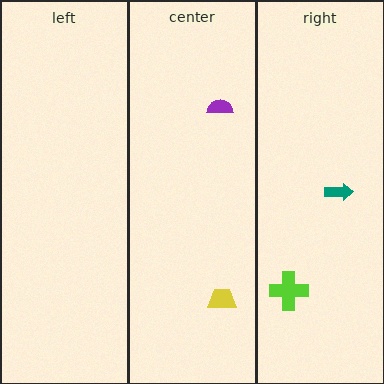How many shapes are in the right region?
2.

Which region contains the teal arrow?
The right region.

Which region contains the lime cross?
The right region.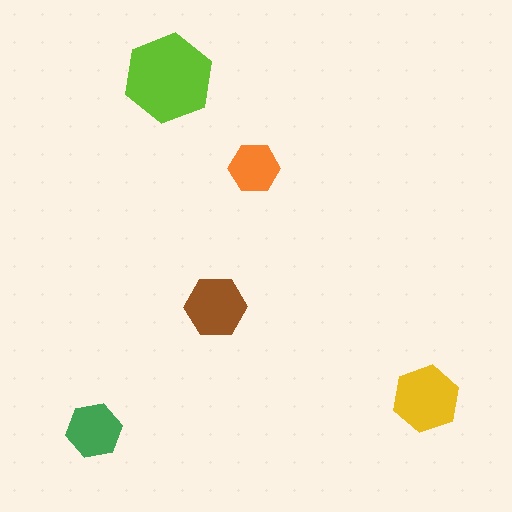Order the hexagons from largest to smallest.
the lime one, the yellow one, the brown one, the green one, the orange one.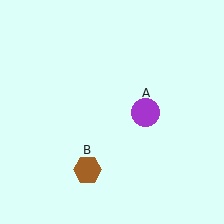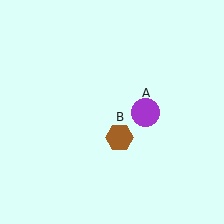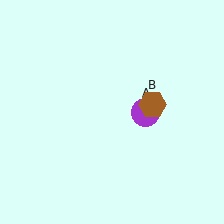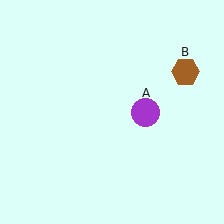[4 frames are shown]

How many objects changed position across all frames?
1 object changed position: brown hexagon (object B).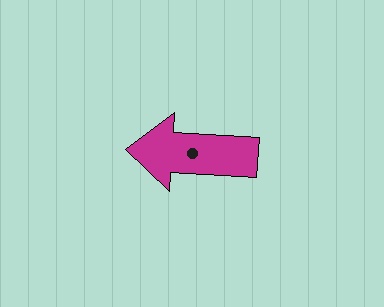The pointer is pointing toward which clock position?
Roughly 9 o'clock.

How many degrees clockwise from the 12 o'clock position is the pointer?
Approximately 274 degrees.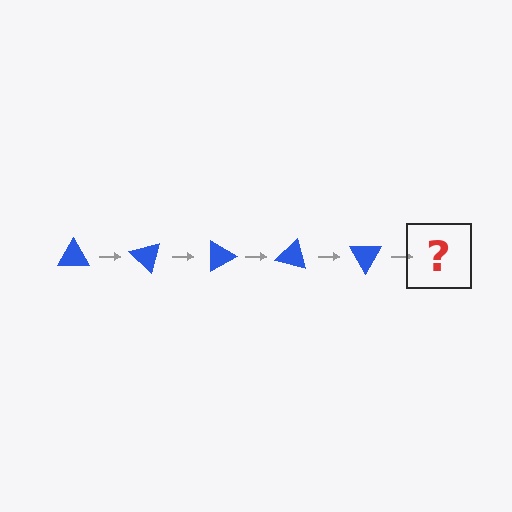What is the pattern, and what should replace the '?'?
The pattern is that the triangle rotates 45 degrees each step. The '?' should be a blue triangle rotated 225 degrees.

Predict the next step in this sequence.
The next step is a blue triangle rotated 225 degrees.